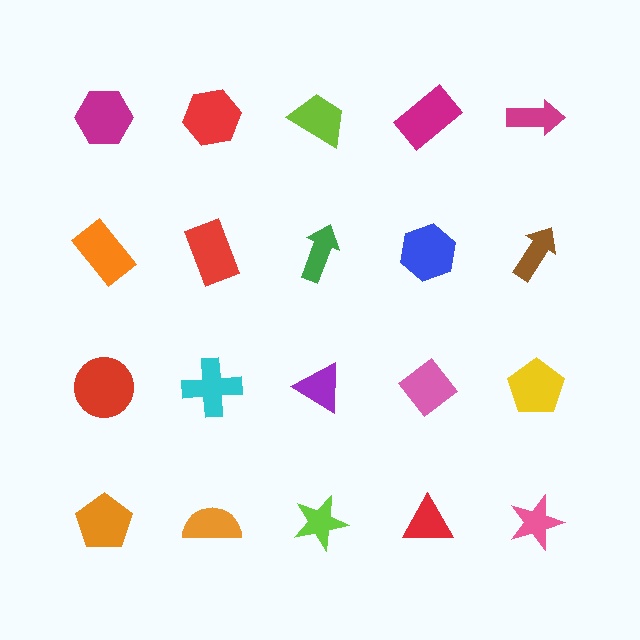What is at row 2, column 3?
A green arrow.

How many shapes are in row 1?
5 shapes.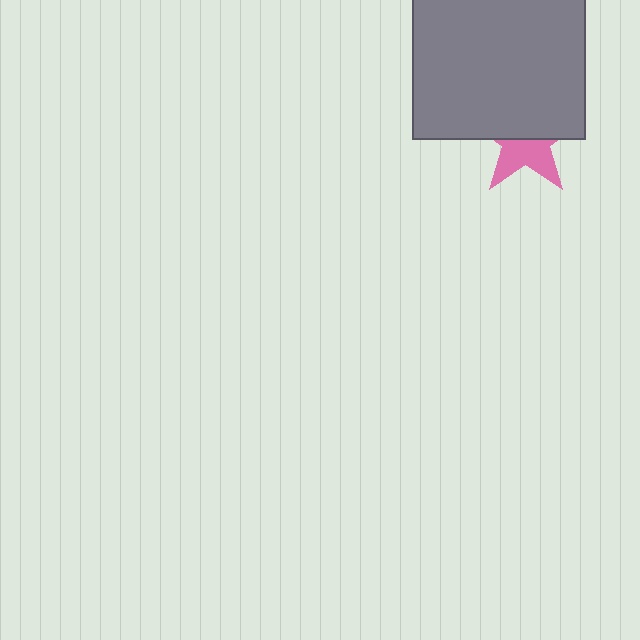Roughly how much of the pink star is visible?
About half of it is visible (roughly 46%).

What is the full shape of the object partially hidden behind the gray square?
The partially hidden object is a pink star.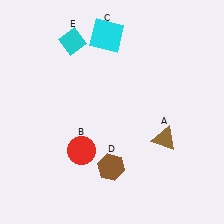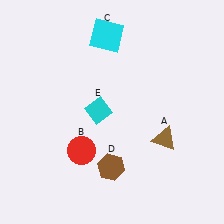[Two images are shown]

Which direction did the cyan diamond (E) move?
The cyan diamond (E) moved down.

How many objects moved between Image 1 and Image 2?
1 object moved between the two images.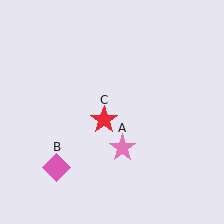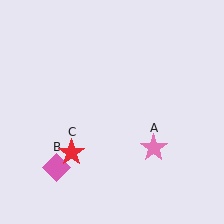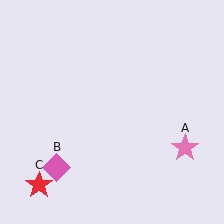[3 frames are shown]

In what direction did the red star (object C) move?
The red star (object C) moved down and to the left.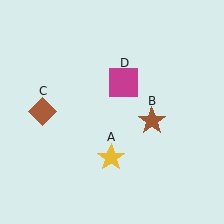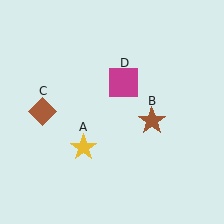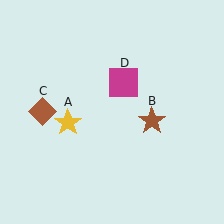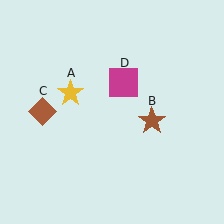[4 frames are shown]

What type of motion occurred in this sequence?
The yellow star (object A) rotated clockwise around the center of the scene.